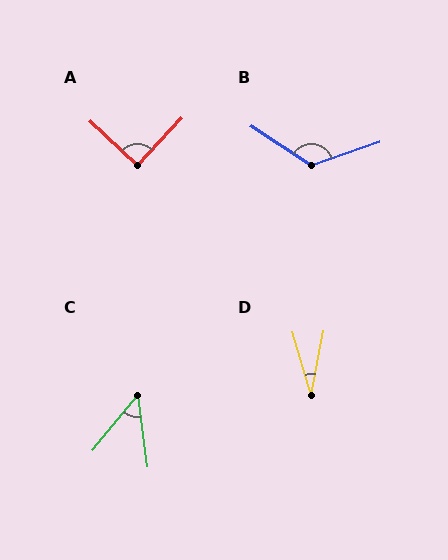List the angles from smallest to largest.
D (27°), C (47°), A (90°), B (128°).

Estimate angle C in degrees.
Approximately 47 degrees.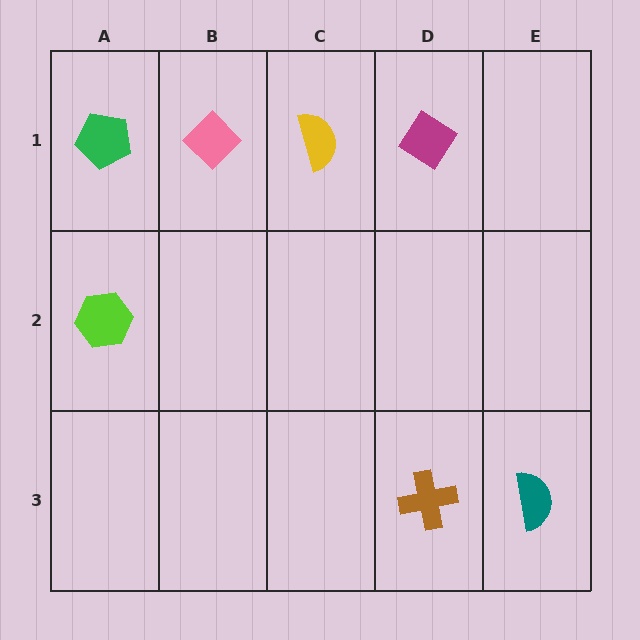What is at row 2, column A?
A lime hexagon.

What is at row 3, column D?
A brown cross.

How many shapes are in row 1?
4 shapes.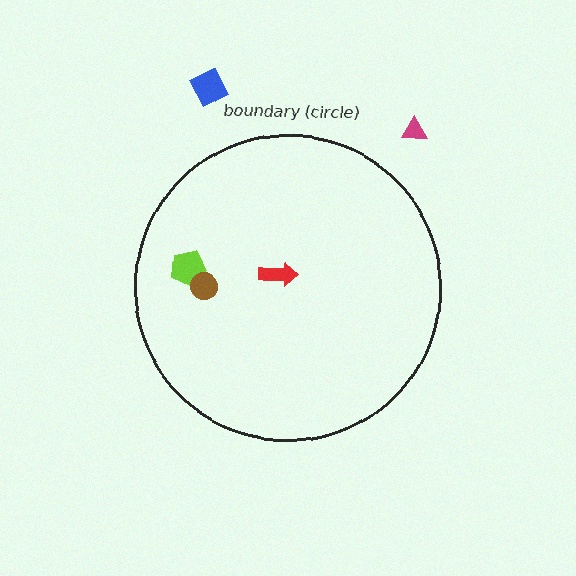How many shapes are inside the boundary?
3 inside, 2 outside.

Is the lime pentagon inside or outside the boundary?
Inside.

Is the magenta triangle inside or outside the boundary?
Outside.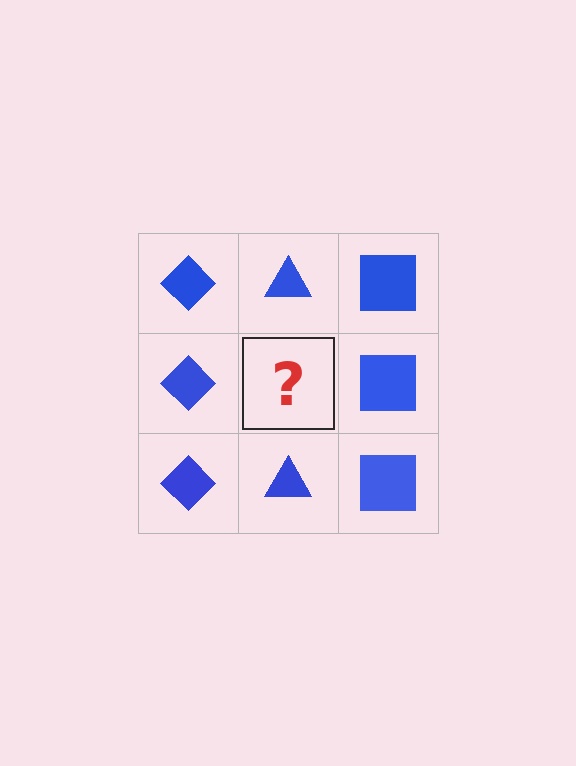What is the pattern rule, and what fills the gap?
The rule is that each column has a consistent shape. The gap should be filled with a blue triangle.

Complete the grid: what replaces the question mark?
The question mark should be replaced with a blue triangle.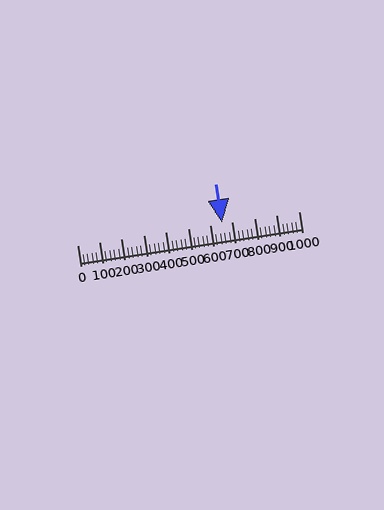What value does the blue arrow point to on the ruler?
The blue arrow points to approximately 654.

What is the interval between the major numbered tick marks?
The major tick marks are spaced 100 units apart.